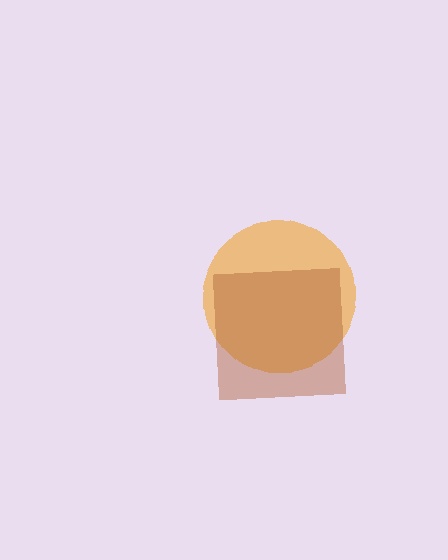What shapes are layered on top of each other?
The layered shapes are: an orange circle, a brown square.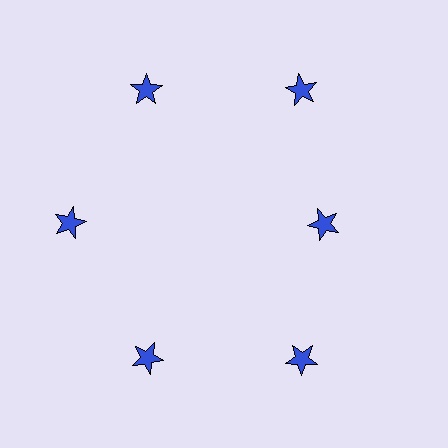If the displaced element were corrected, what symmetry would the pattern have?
It would have 6-fold rotational symmetry — the pattern would map onto itself every 60 degrees.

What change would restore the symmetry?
The symmetry would be restored by moving it outward, back onto the ring so that all 6 stars sit at equal angles and equal distance from the center.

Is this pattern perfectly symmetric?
No. The 6 blue stars are arranged in a ring, but one element near the 3 o'clock position is pulled inward toward the center, breaking the 6-fold rotational symmetry.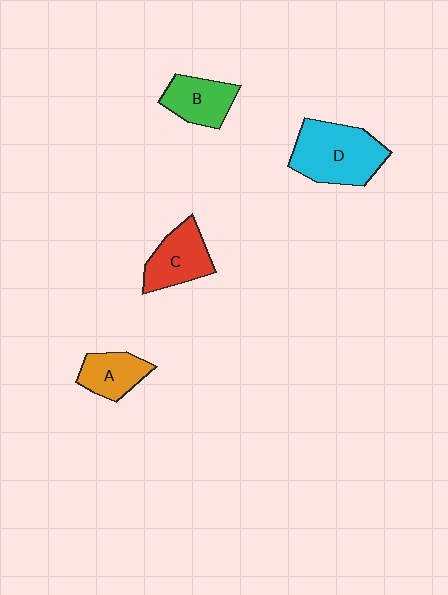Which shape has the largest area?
Shape D (cyan).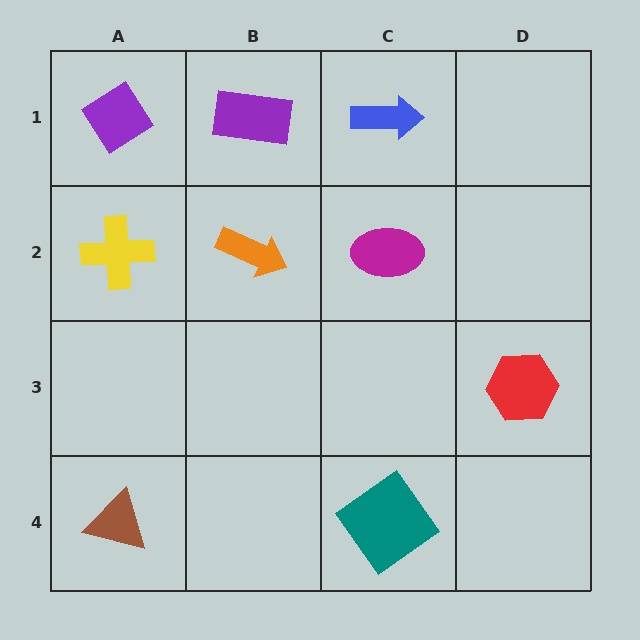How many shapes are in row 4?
2 shapes.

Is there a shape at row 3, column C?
No, that cell is empty.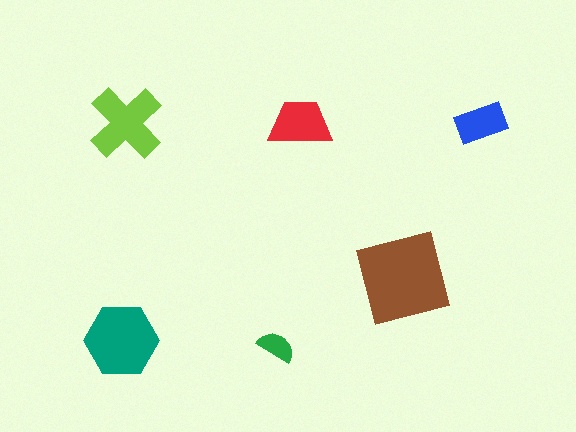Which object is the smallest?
The green semicircle.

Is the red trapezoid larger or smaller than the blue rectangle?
Larger.